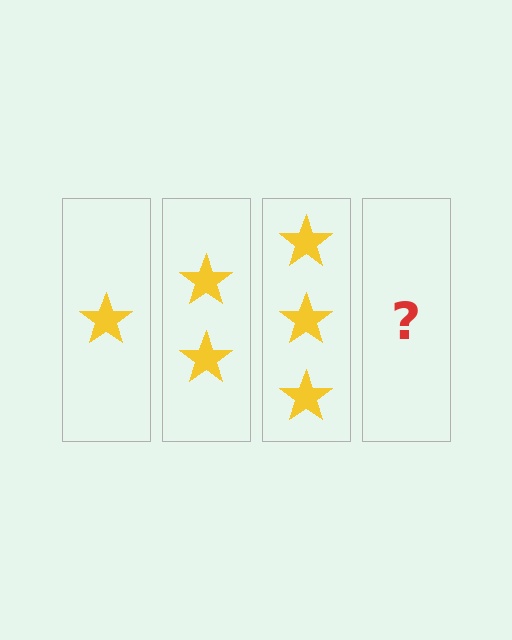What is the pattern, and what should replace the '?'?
The pattern is that each step adds one more star. The '?' should be 4 stars.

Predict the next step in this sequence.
The next step is 4 stars.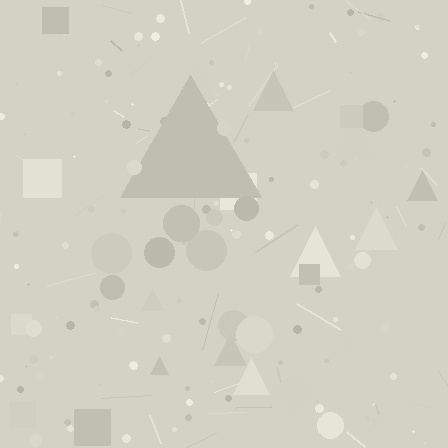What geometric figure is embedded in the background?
A triangle is embedded in the background.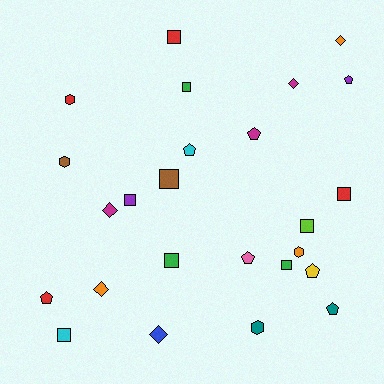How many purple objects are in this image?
There are 2 purple objects.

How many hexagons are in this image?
There are 4 hexagons.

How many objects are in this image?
There are 25 objects.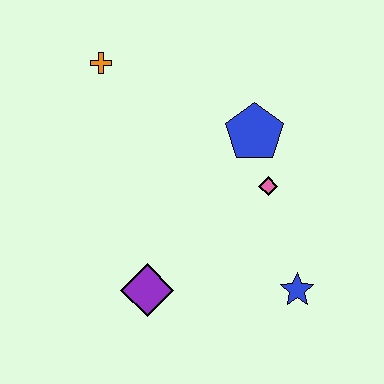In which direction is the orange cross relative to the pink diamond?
The orange cross is to the left of the pink diamond.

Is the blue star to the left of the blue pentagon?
No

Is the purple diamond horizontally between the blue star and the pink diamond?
No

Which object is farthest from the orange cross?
The blue star is farthest from the orange cross.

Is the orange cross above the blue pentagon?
Yes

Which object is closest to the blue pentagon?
The pink diamond is closest to the blue pentagon.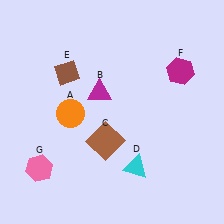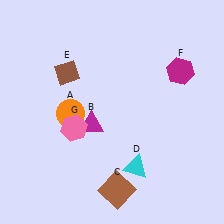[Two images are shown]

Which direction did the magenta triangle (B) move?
The magenta triangle (B) moved down.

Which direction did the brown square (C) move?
The brown square (C) moved down.